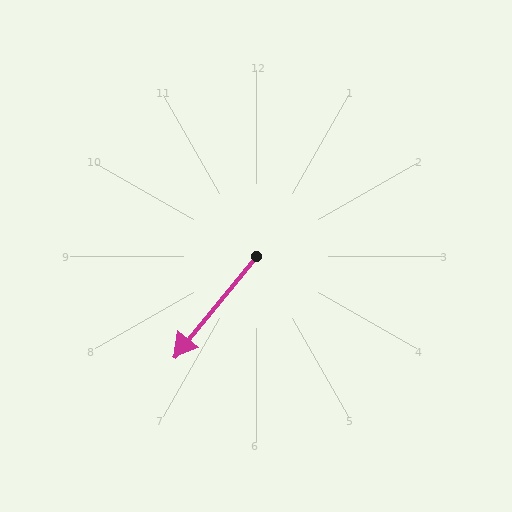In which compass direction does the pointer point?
Southwest.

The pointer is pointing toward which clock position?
Roughly 7 o'clock.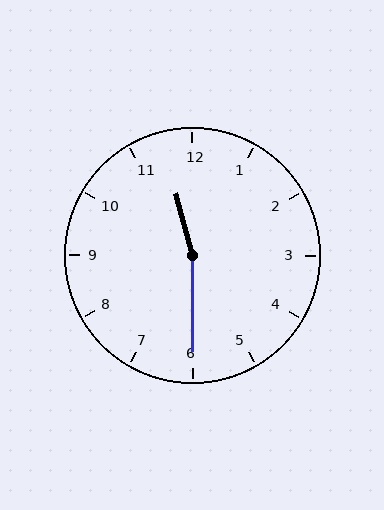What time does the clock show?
11:30.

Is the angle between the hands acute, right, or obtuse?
It is obtuse.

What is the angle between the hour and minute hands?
Approximately 165 degrees.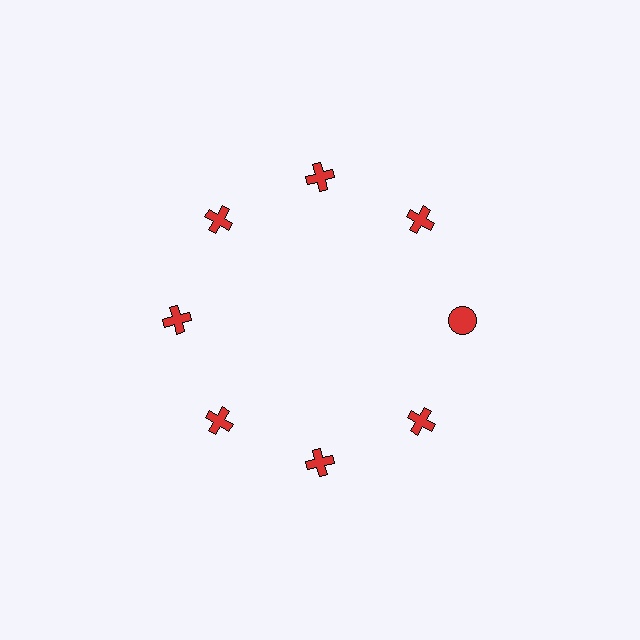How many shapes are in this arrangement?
There are 8 shapes arranged in a ring pattern.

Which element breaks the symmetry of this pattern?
The red circle at roughly the 3 o'clock position breaks the symmetry. All other shapes are red crosses.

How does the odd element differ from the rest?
It has a different shape: circle instead of cross.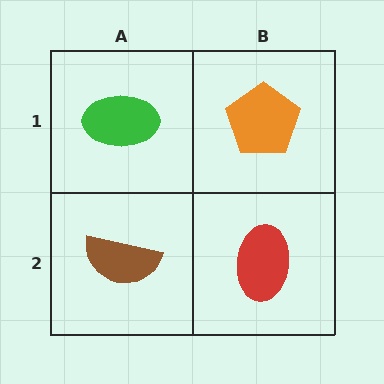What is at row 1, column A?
A green ellipse.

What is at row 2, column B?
A red ellipse.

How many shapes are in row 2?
2 shapes.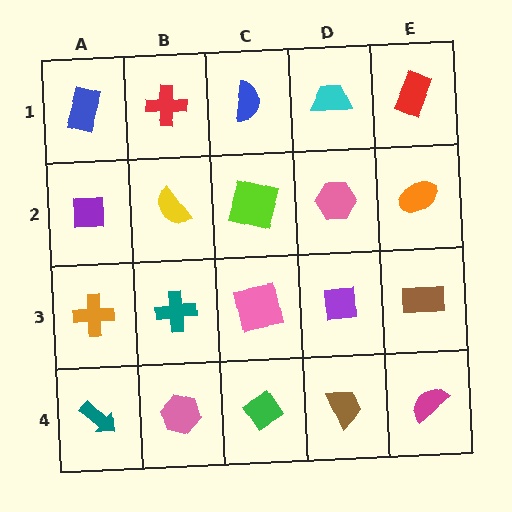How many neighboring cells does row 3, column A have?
3.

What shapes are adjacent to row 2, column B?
A red cross (row 1, column B), a teal cross (row 3, column B), a purple square (row 2, column A), a lime square (row 2, column C).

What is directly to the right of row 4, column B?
A green diamond.